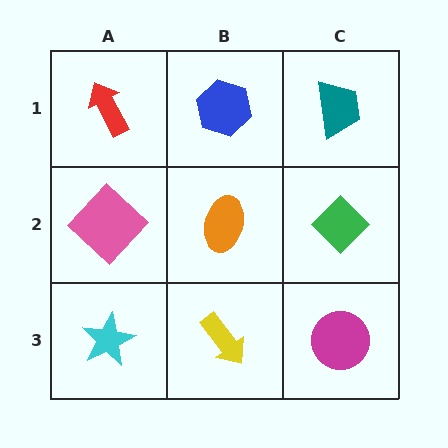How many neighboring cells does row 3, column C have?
2.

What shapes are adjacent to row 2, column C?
A teal trapezoid (row 1, column C), a magenta circle (row 3, column C), an orange ellipse (row 2, column B).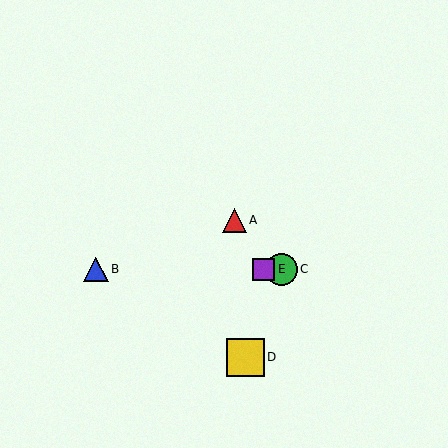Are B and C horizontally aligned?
Yes, both are at y≈269.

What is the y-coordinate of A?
Object A is at y≈220.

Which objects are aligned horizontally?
Objects B, C, E are aligned horizontally.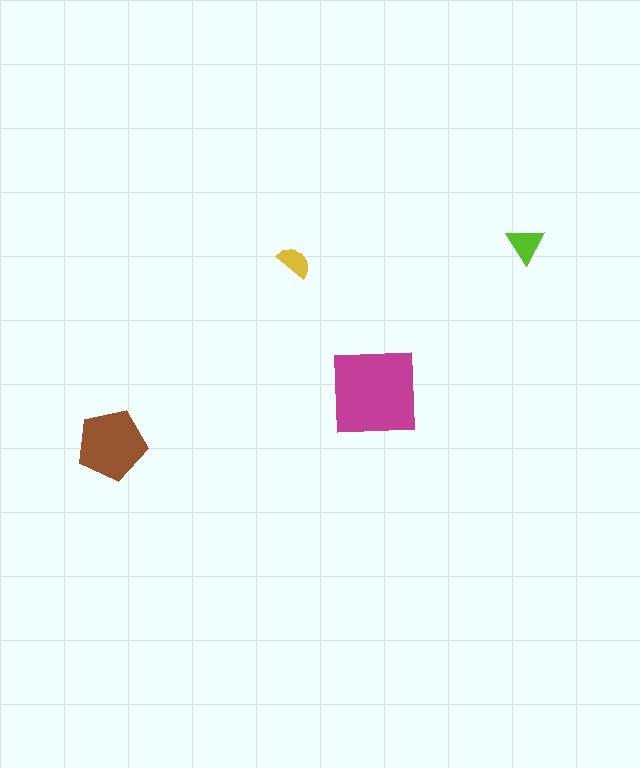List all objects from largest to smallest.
The magenta square, the brown pentagon, the lime triangle, the yellow semicircle.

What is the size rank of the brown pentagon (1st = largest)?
2nd.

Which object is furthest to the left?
The brown pentagon is leftmost.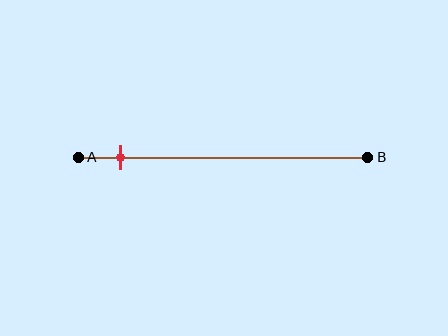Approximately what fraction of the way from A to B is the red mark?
The red mark is approximately 15% of the way from A to B.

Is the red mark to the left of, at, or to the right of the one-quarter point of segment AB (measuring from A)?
The red mark is to the left of the one-quarter point of segment AB.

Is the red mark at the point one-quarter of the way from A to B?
No, the mark is at about 15% from A, not at the 25% one-quarter point.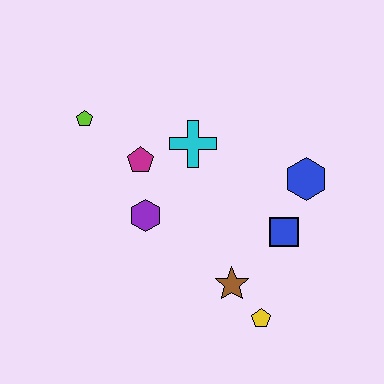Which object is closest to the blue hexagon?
The blue square is closest to the blue hexagon.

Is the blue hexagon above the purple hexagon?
Yes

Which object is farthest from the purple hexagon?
The blue hexagon is farthest from the purple hexagon.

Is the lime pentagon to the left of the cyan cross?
Yes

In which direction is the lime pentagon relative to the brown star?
The lime pentagon is above the brown star.